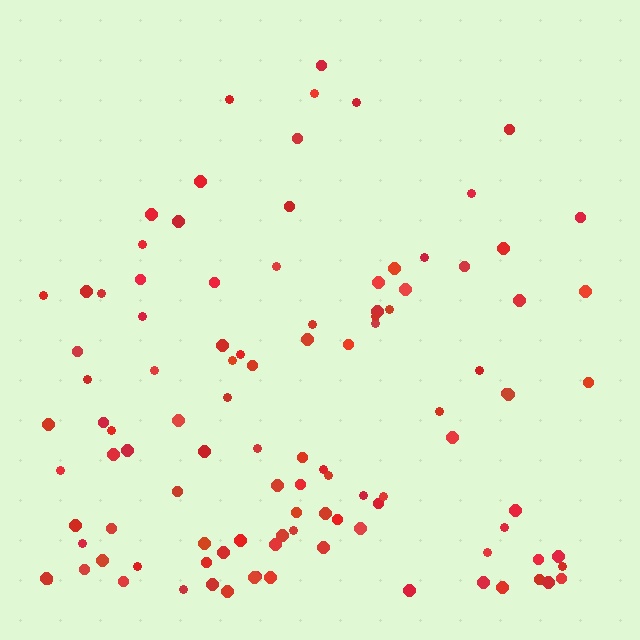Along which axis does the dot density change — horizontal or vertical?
Vertical.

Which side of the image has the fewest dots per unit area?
The top.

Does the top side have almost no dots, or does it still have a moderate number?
Still a moderate number, just noticeably fewer than the bottom.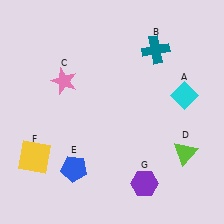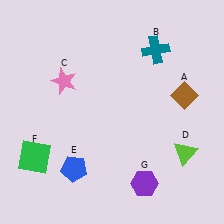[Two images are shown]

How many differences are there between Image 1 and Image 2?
There are 2 differences between the two images.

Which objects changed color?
A changed from cyan to brown. F changed from yellow to green.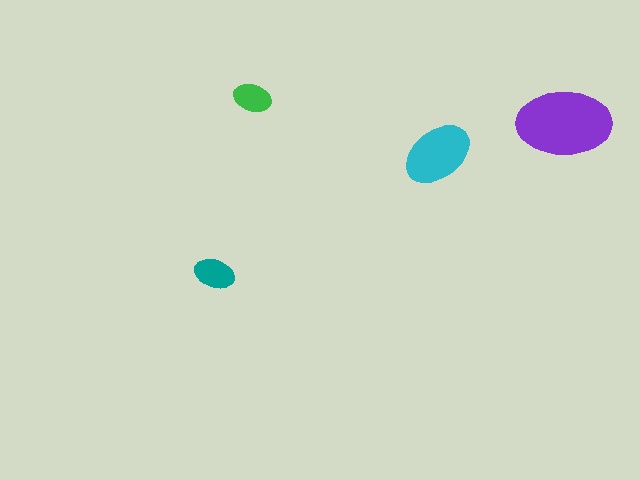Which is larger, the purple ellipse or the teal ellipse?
The purple one.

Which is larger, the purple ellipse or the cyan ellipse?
The purple one.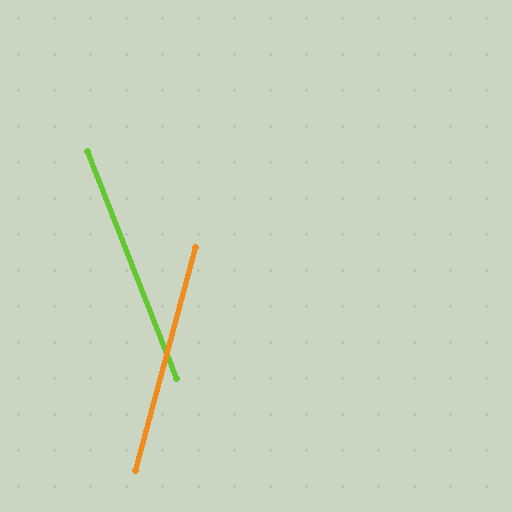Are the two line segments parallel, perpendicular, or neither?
Neither parallel nor perpendicular — they differ by about 36°.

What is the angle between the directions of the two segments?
Approximately 36 degrees.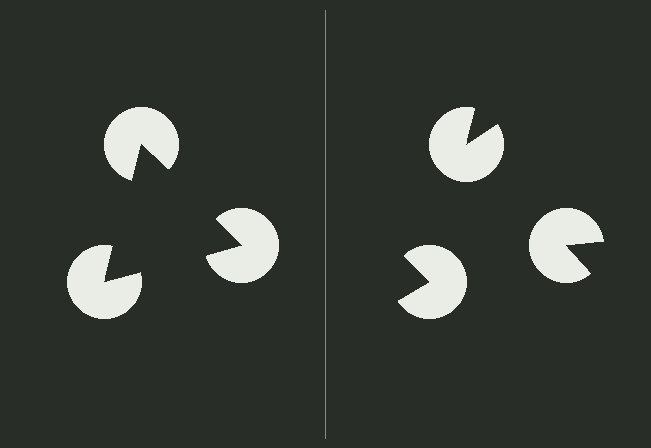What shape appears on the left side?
An illusory triangle.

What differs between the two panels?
The pac-man discs are positioned identically on both sides; only the wedge orientations differ. On the left they align to a triangle; on the right they are misaligned.